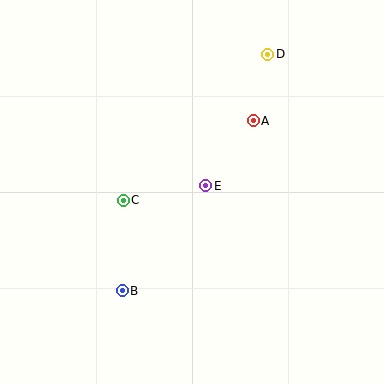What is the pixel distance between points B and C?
The distance between B and C is 90 pixels.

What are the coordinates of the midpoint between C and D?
The midpoint between C and D is at (196, 127).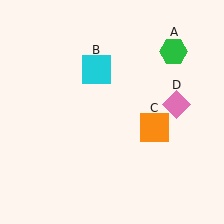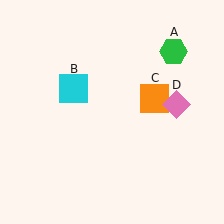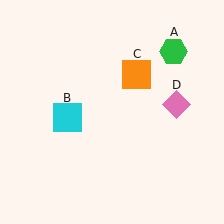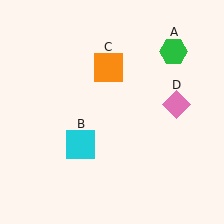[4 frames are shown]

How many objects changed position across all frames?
2 objects changed position: cyan square (object B), orange square (object C).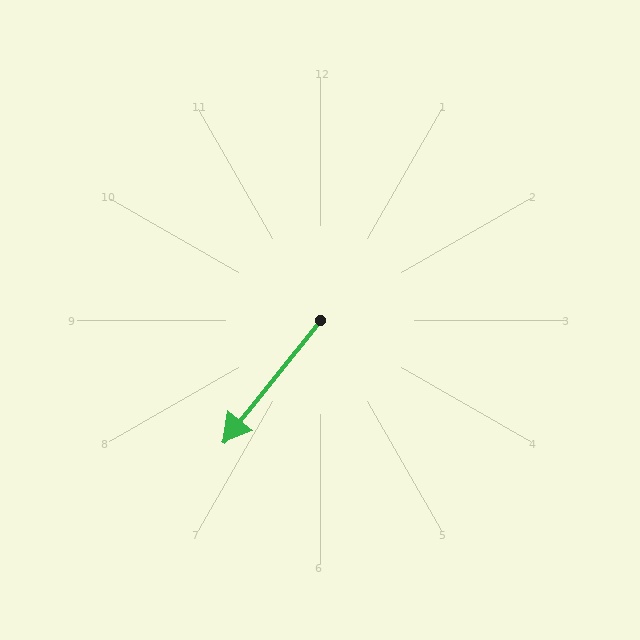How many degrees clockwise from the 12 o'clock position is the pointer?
Approximately 219 degrees.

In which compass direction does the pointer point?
Southwest.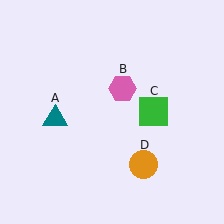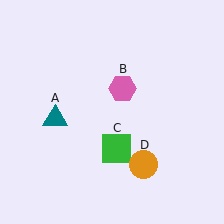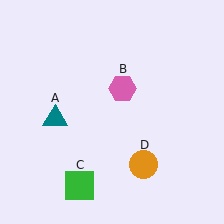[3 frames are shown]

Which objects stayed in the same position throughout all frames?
Teal triangle (object A) and pink hexagon (object B) and orange circle (object D) remained stationary.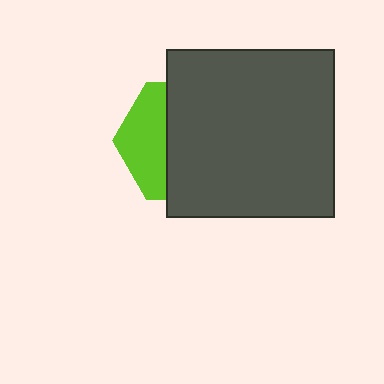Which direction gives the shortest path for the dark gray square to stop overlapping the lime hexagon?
Moving right gives the shortest separation.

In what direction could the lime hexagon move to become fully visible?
The lime hexagon could move left. That would shift it out from behind the dark gray square entirely.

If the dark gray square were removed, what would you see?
You would see the complete lime hexagon.